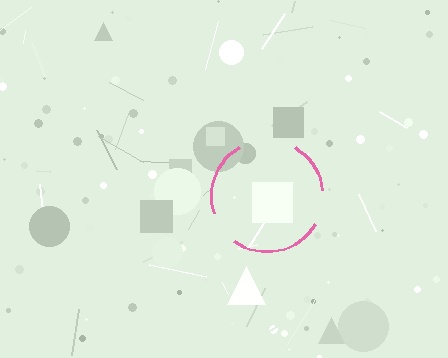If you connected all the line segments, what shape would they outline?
They would outline a circle.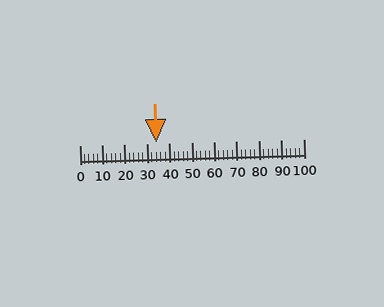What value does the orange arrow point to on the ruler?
The orange arrow points to approximately 34.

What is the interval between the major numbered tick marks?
The major tick marks are spaced 10 units apart.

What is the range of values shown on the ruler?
The ruler shows values from 0 to 100.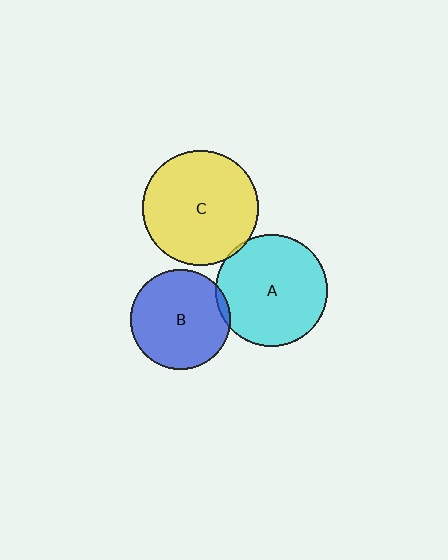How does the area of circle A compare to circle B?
Approximately 1.2 times.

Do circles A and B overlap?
Yes.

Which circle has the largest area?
Circle C (yellow).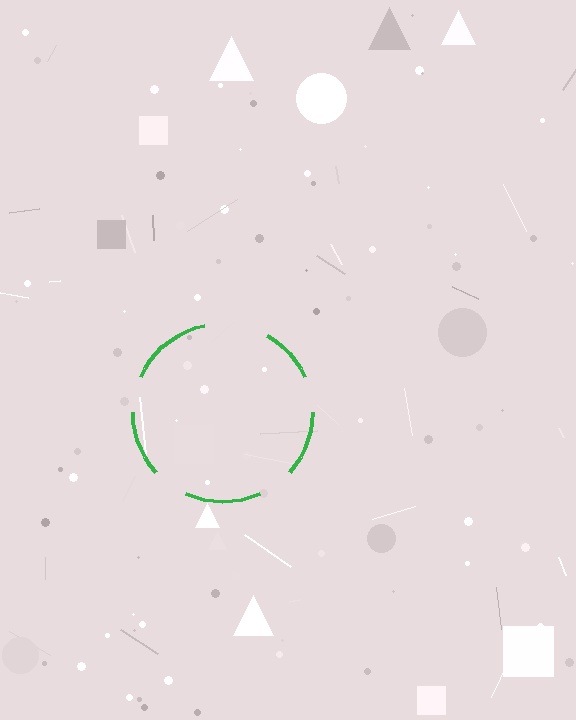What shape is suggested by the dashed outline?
The dashed outline suggests a circle.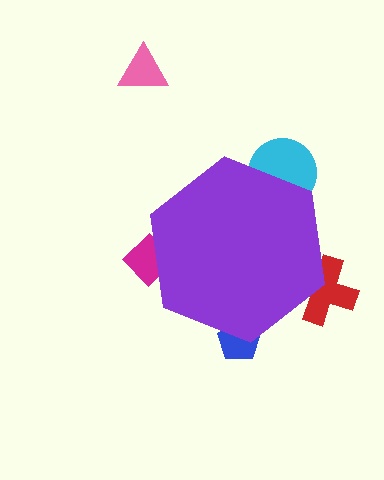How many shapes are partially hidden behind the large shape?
4 shapes are partially hidden.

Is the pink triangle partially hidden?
No, the pink triangle is fully visible.